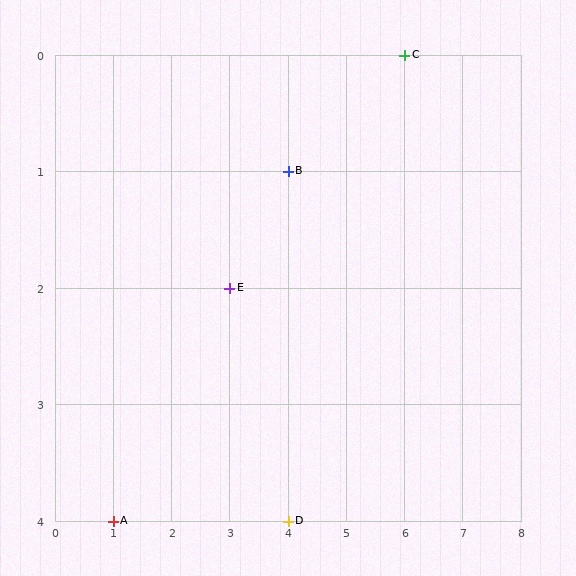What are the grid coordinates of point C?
Point C is at grid coordinates (6, 0).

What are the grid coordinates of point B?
Point B is at grid coordinates (4, 1).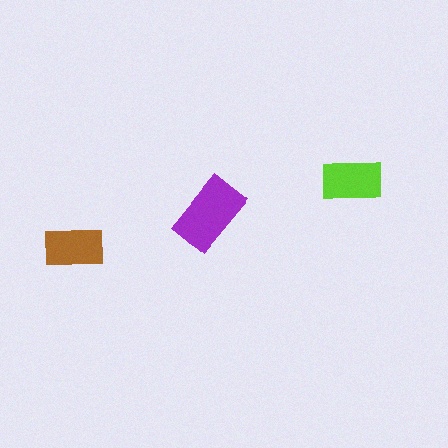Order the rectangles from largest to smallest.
the purple one, the lime one, the brown one.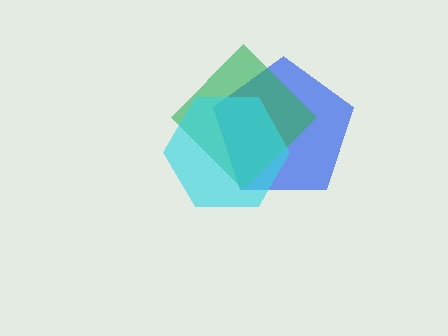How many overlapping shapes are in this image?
There are 3 overlapping shapes in the image.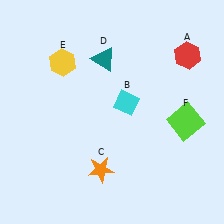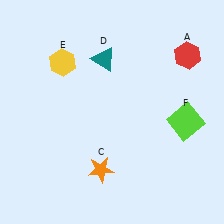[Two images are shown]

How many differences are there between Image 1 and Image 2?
There is 1 difference between the two images.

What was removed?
The cyan diamond (B) was removed in Image 2.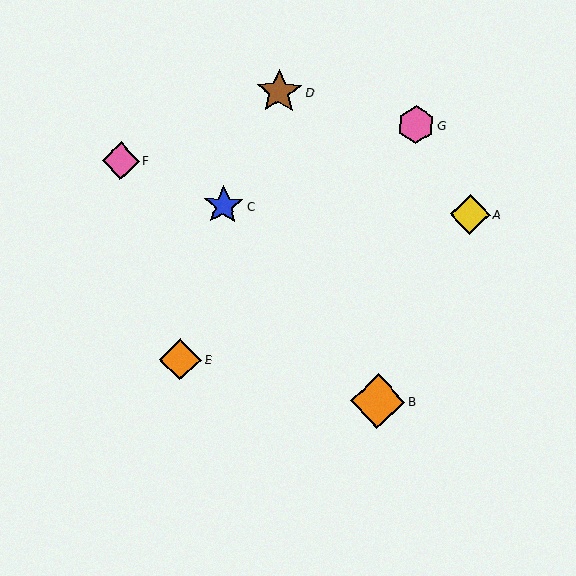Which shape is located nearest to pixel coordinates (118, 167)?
The pink diamond (labeled F) at (121, 161) is nearest to that location.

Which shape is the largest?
The orange diamond (labeled B) is the largest.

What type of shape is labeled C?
Shape C is a blue star.